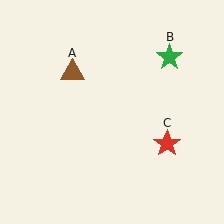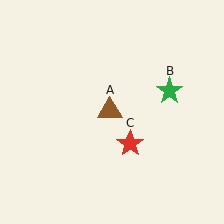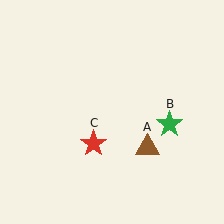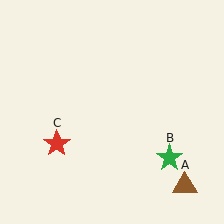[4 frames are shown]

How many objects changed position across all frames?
3 objects changed position: brown triangle (object A), green star (object B), red star (object C).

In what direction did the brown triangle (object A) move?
The brown triangle (object A) moved down and to the right.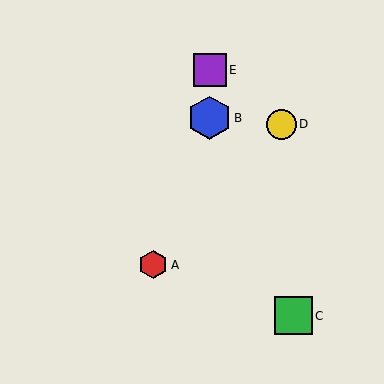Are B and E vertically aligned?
Yes, both are at x≈210.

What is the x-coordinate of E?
Object E is at x≈210.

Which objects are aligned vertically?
Objects B, E are aligned vertically.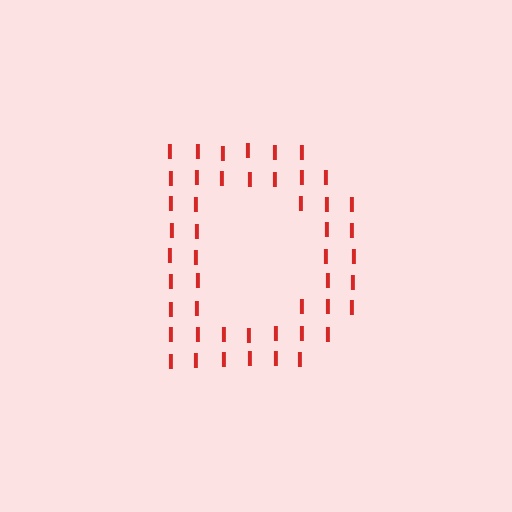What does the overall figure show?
The overall figure shows the letter D.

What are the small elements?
The small elements are letter I's.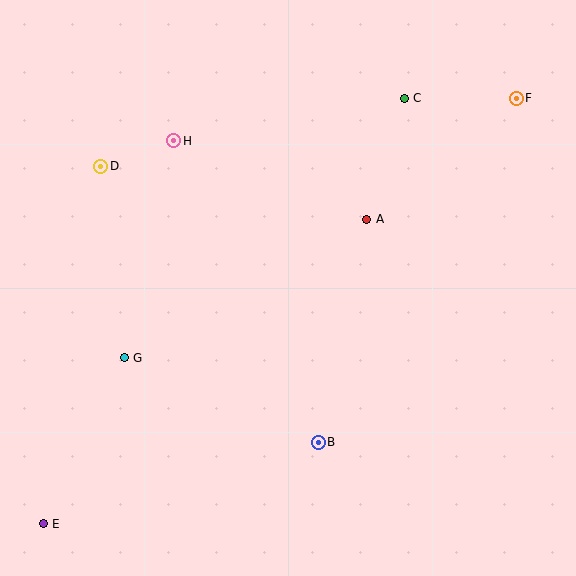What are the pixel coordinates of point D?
Point D is at (101, 166).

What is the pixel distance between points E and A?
The distance between E and A is 444 pixels.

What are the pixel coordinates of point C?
Point C is at (404, 98).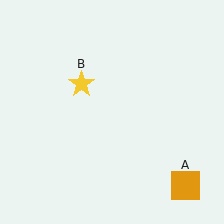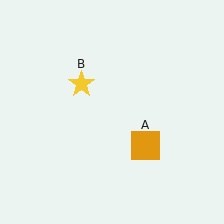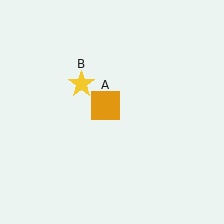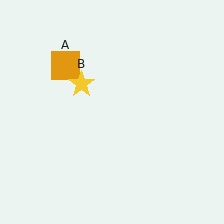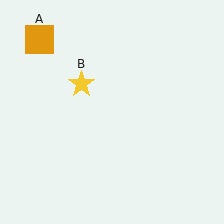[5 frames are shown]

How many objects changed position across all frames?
1 object changed position: orange square (object A).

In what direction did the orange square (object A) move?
The orange square (object A) moved up and to the left.